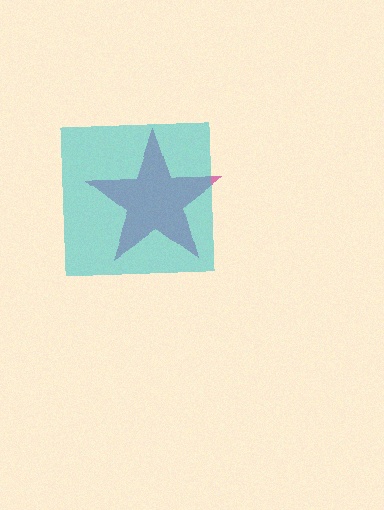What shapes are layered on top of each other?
The layered shapes are: a magenta star, a cyan square.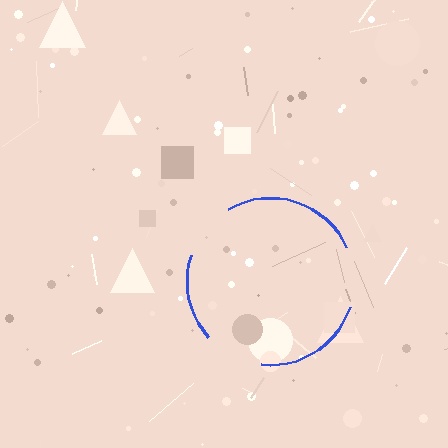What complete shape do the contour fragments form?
The contour fragments form a circle.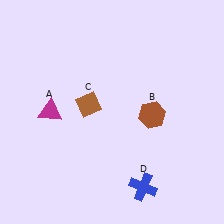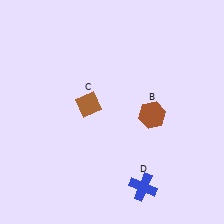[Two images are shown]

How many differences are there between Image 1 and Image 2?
There is 1 difference between the two images.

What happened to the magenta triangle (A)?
The magenta triangle (A) was removed in Image 2. It was in the top-left area of Image 1.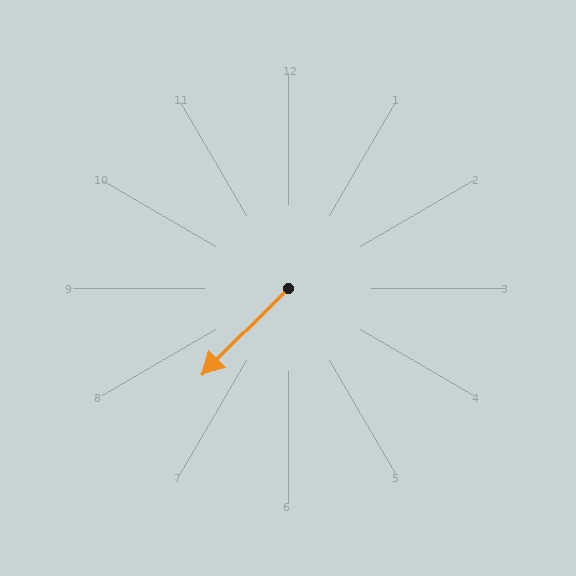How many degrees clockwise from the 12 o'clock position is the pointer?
Approximately 225 degrees.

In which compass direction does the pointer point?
Southwest.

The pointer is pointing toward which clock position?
Roughly 8 o'clock.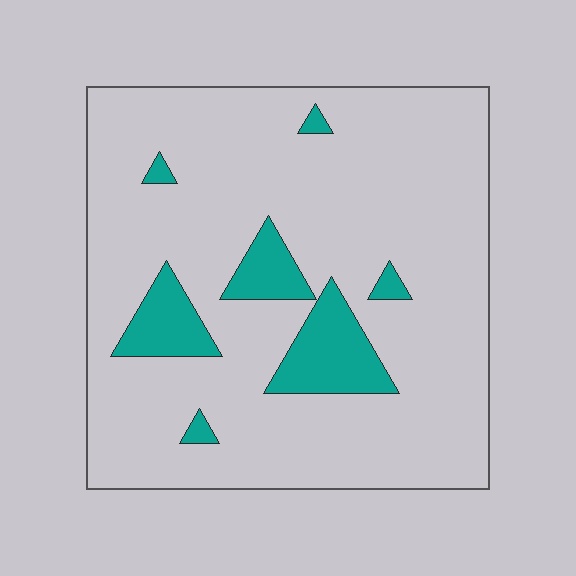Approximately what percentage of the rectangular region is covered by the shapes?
Approximately 15%.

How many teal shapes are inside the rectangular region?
7.